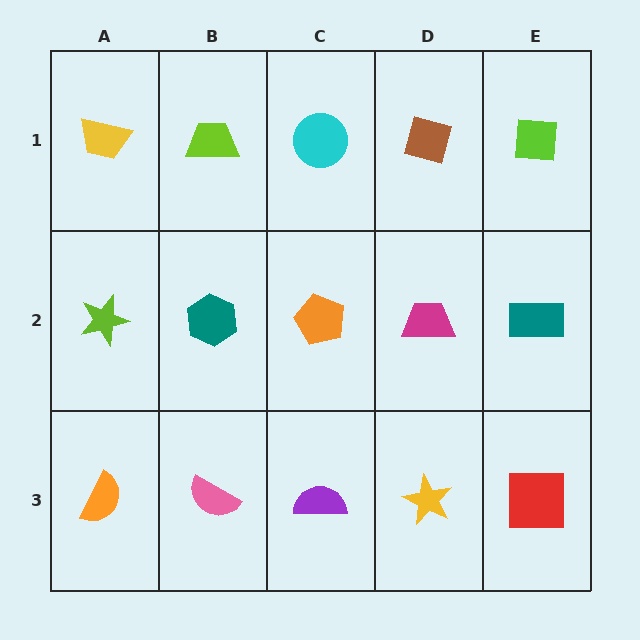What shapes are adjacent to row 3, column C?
An orange pentagon (row 2, column C), a pink semicircle (row 3, column B), a yellow star (row 3, column D).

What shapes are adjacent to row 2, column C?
A cyan circle (row 1, column C), a purple semicircle (row 3, column C), a teal hexagon (row 2, column B), a magenta trapezoid (row 2, column D).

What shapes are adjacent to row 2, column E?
A lime square (row 1, column E), a red square (row 3, column E), a magenta trapezoid (row 2, column D).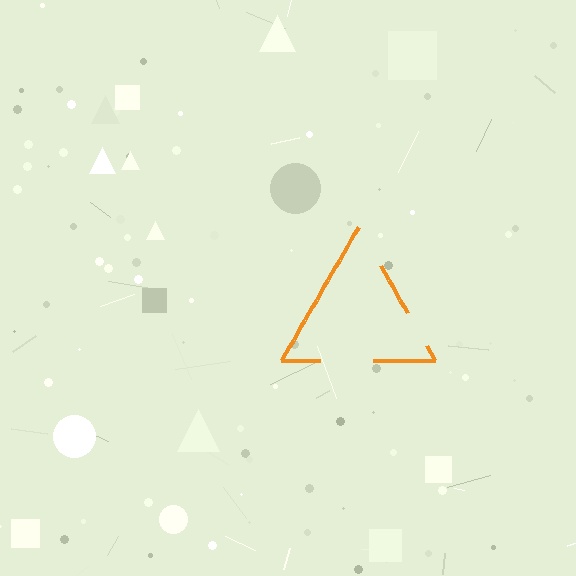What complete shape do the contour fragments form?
The contour fragments form a triangle.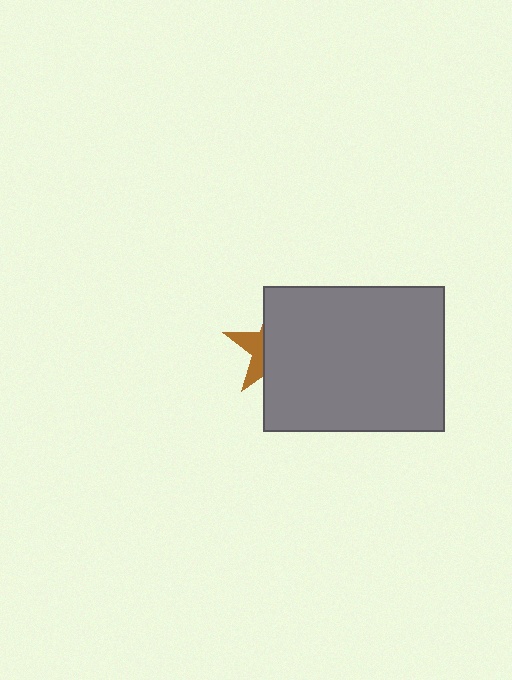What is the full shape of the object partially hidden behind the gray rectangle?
The partially hidden object is a brown star.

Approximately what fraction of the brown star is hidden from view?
Roughly 67% of the brown star is hidden behind the gray rectangle.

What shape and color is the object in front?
The object in front is a gray rectangle.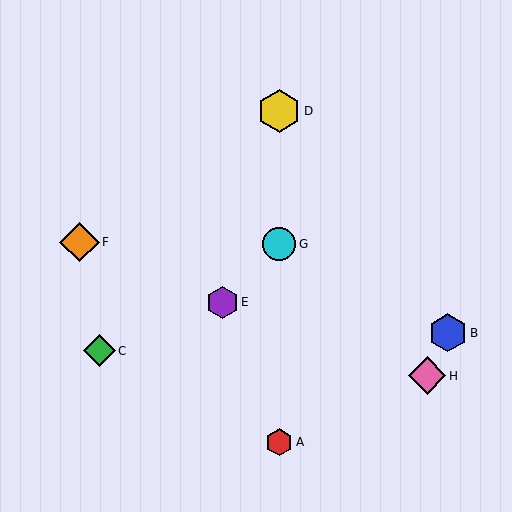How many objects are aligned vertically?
3 objects (A, D, G) are aligned vertically.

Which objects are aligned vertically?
Objects A, D, G are aligned vertically.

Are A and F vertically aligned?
No, A is at x≈279 and F is at x≈80.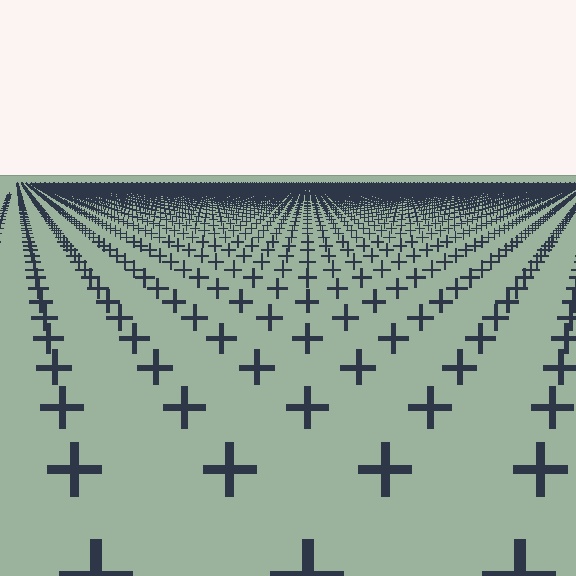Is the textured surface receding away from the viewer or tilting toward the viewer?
The surface is receding away from the viewer. Texture elements get smaller and denser toward the top.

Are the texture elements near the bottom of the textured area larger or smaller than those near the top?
Larger. Near the bottom, elements are closer to the viewer and appear at a bigger on-screen size.